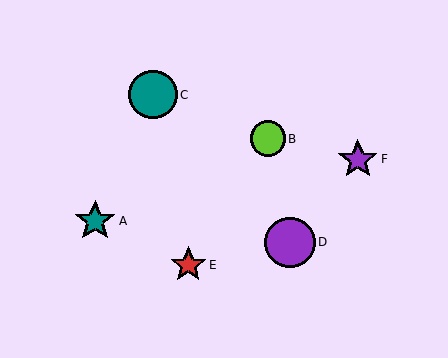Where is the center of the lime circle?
The center of the lime circle is at (268, 139).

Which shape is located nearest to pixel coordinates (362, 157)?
The purple star (labeled F) at (358, 159) is nearest to that location.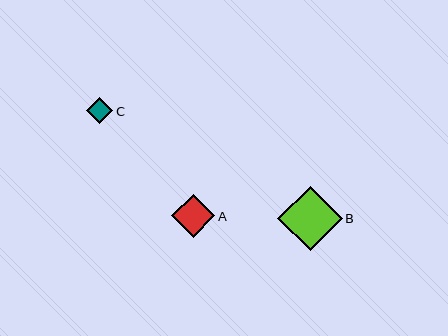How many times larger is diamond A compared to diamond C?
Diamond A is approximately 1.7 times the size of diamond C.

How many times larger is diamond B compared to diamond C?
Diamond B is approximately 2.5 times the size of diamond C.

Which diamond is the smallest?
Diamond C is the smallest with a size of approximately 26 pixels.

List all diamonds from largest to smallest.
From largest to smallest: B, A, C.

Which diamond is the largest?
Diamond B is the largest with a size of approximately 65 pixels.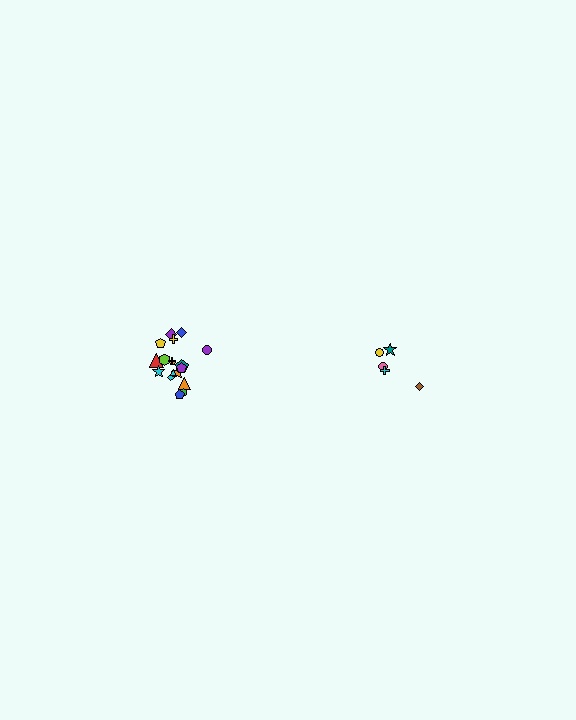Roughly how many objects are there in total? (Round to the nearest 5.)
Roughly 25 objects in total.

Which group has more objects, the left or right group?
The left group.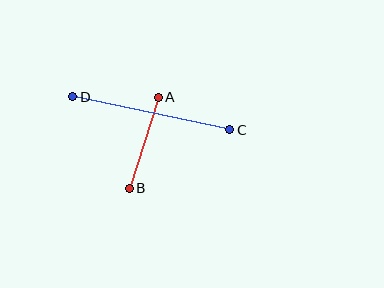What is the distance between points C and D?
The distance is approximately 161 pixels.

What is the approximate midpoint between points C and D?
The midpoint is at approximately (151, 113) pixels.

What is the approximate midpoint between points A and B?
The midpoint is at approximately (144, 143) pixels.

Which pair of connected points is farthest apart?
Points C and D are farthest apart.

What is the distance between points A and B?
The distance is approximately 96 pixels.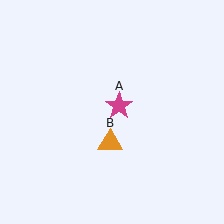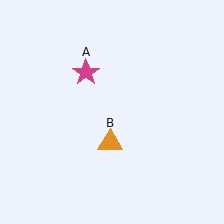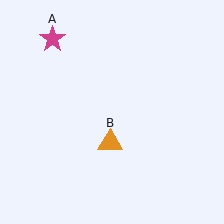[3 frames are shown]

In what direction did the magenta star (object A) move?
The magenta star (object A) moved up and to the left.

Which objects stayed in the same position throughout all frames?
Orange triangle (object B) remained stationary.